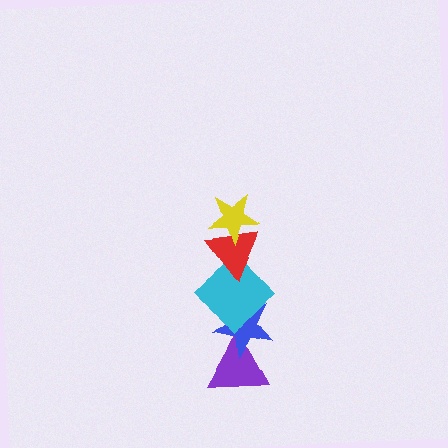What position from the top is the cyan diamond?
The cyan diamond is 3rd from the top.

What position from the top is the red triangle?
The red triangle is 2nd from the top.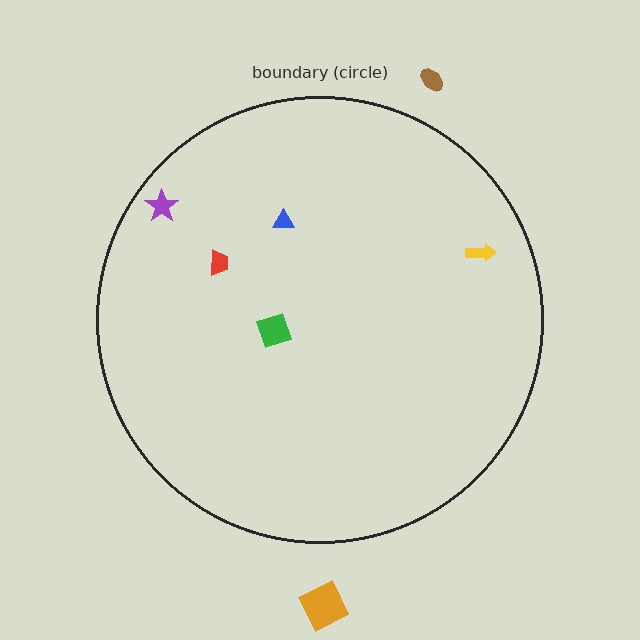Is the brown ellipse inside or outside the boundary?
Outside.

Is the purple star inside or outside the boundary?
Inside.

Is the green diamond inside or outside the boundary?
Inside.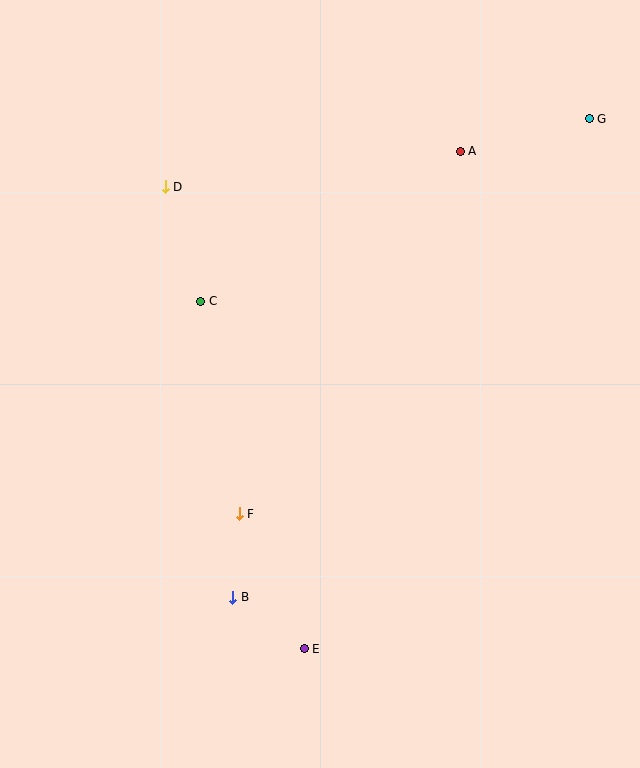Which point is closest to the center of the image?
Point C at (201, 301) is closest to the center.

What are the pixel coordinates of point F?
Point F is at (239, 514).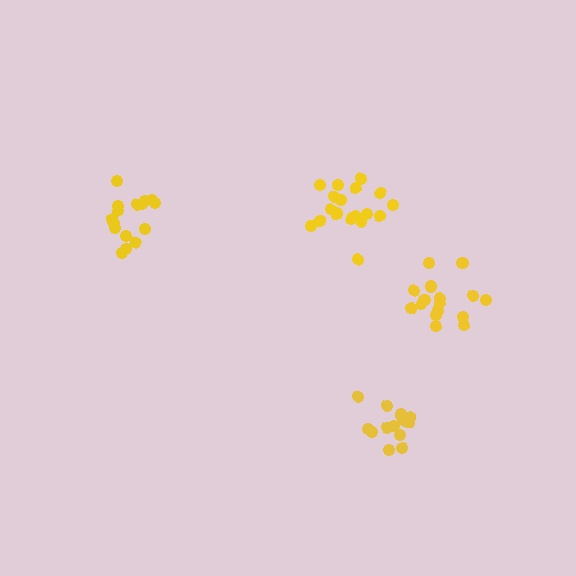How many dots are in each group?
Group 1: 14 dots, Group 2: 16 dots, Group 3: 19 dots, Group 4: 16 dots (65 total).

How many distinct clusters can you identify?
There are 4 distinct clusters.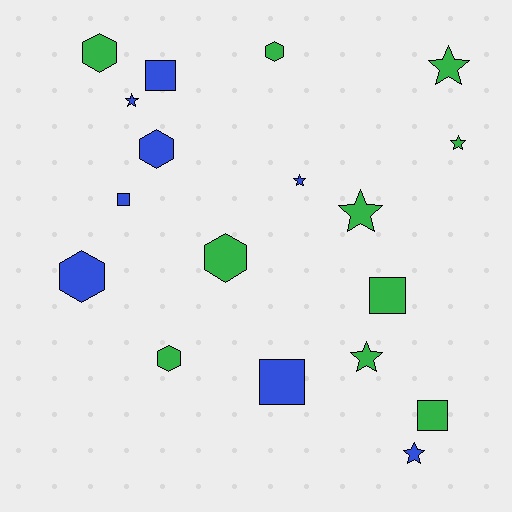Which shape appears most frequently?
Star, with 7 objects.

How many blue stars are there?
There are 3 blue stars.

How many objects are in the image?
There are 18 objects.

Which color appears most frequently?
Green, with 10 objects.